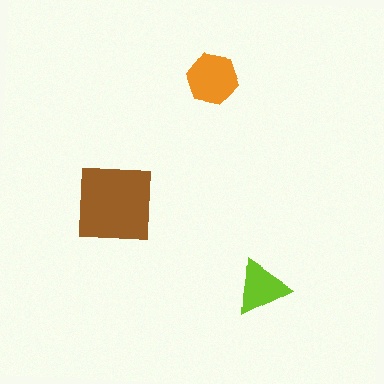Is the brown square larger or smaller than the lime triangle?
Larger.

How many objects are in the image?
There are 3 objects in the image.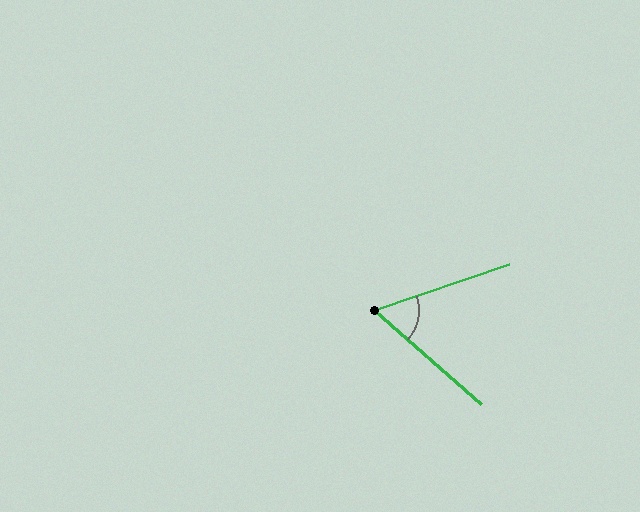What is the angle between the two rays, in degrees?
Approximately 60 degrees.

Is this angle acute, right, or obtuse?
It is acute.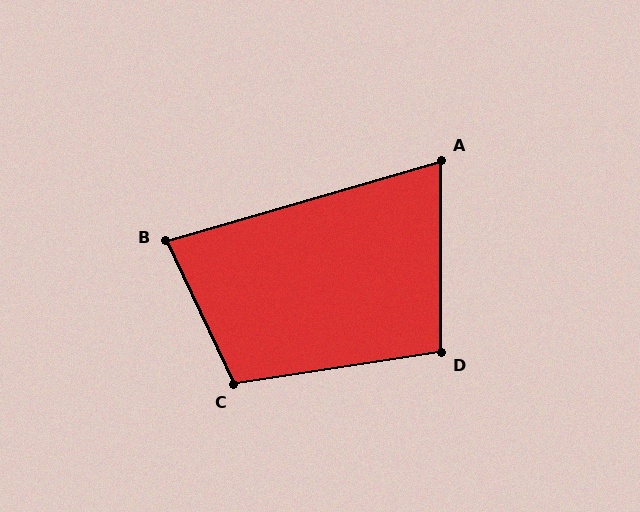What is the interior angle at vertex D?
Approximately 99 degrees (obtuse).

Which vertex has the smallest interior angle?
A, at approximately 74 degrees.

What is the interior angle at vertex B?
Approximately 81 degrees (acute).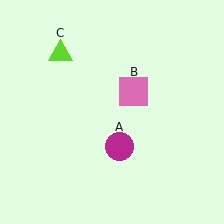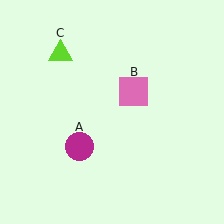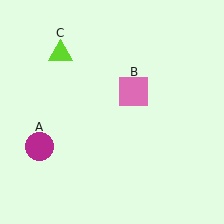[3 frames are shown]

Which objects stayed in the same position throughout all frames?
Pink square (object B) and lime triangle (object C) remained stationary.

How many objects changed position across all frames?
1 object changed position: magenta circle (object A).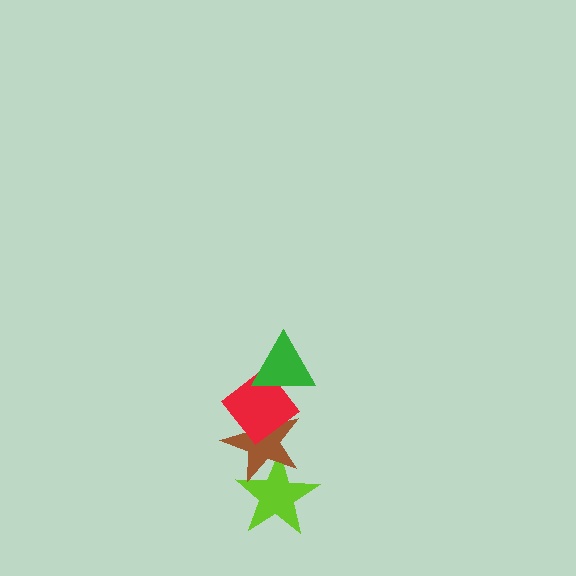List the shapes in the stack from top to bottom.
From top to bottom: the green triangle, the red diamond, the brown star, the lime star.